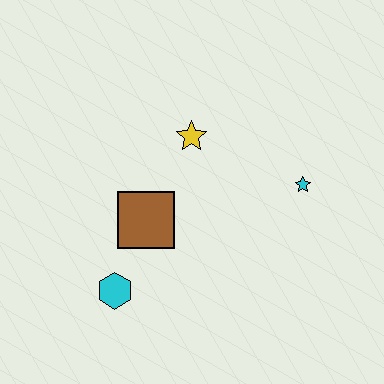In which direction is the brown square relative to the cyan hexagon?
The brown square is above the cyan hexagon.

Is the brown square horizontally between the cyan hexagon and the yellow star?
Yes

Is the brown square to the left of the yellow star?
Yes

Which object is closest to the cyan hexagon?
The brown square is closest to the cyan hexagon.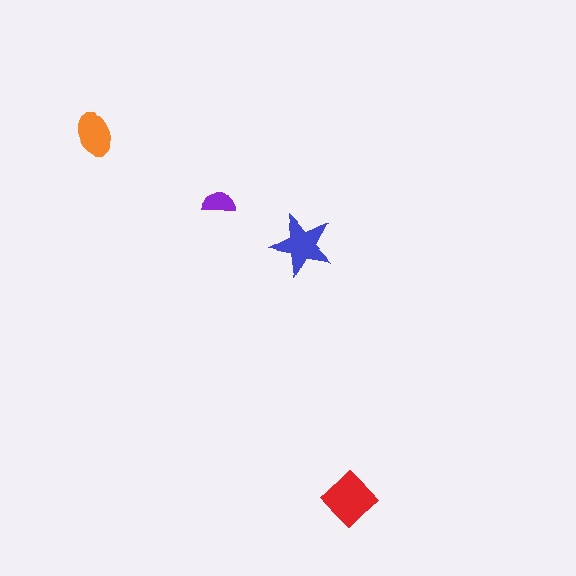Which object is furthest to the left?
The orange ellipse is leftmost.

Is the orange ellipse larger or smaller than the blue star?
Smaller.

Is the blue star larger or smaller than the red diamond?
Smaller.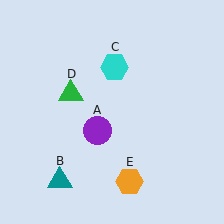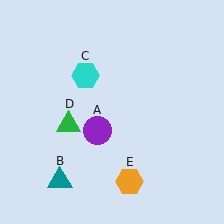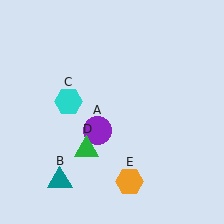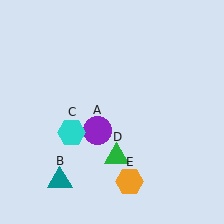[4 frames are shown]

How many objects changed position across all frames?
2 objects changed position: cyan hexagon (object C), green triangle (object D).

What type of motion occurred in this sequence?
The cyan hexagon (object C), green triangle (object D) rotated counterclockwise around the center of the scene.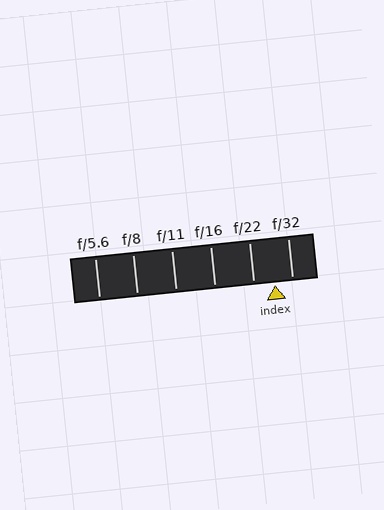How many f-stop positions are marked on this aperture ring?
There are 6 f-stop positions marked.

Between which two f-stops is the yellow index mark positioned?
The index mark is between f/22 and f/32.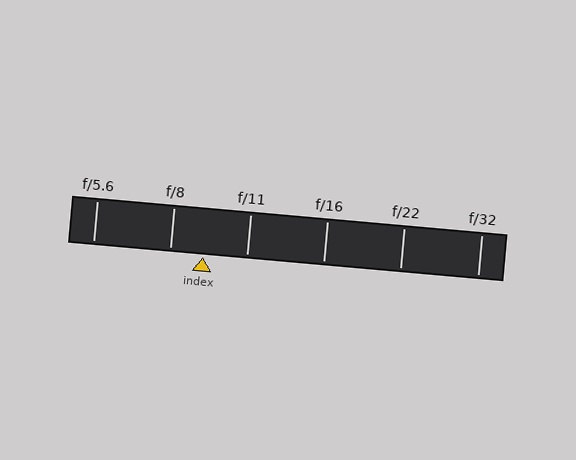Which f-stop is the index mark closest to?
The index mark is closest to f/8.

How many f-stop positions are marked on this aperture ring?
There are 6 f-stop positions marked.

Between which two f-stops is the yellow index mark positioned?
The index mark is between f/8 and f/11.